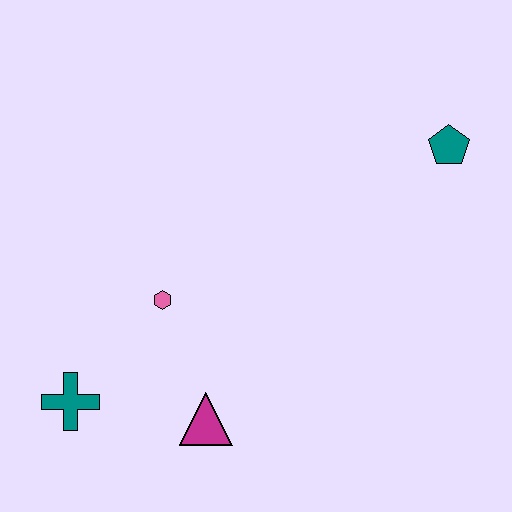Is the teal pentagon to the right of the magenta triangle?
Yes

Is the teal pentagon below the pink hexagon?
No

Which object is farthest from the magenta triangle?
The teal pentagon is farthest from the magenta triangle.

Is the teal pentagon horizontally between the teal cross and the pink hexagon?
No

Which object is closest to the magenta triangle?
The pink hexagon is closest to the magenta triangle.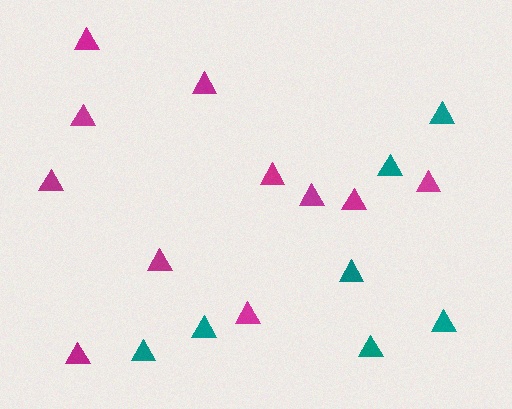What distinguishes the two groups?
There are 2 groups: one group of magenta triangles (11) and one group of teal triangles (7).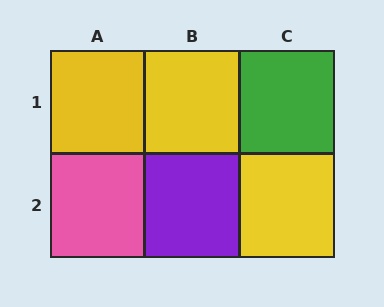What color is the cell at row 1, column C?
Green.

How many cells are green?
1 cell is green.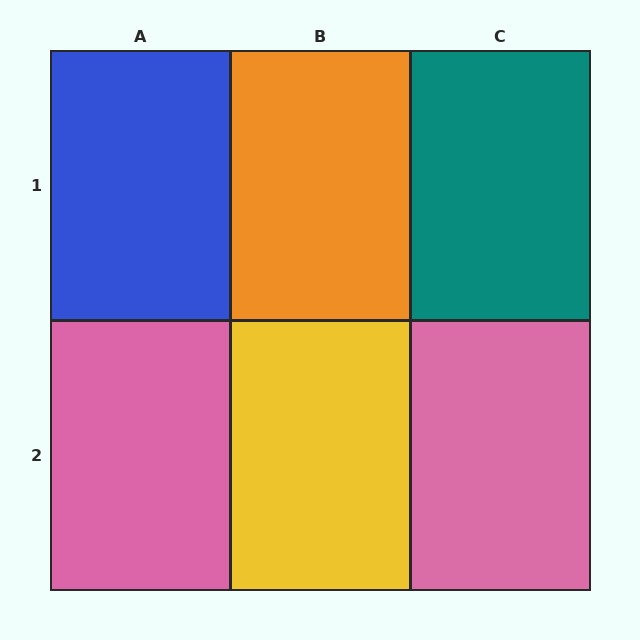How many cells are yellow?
1 cell is yellow.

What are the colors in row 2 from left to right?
Pink, yellow, pink.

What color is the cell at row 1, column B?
Orange.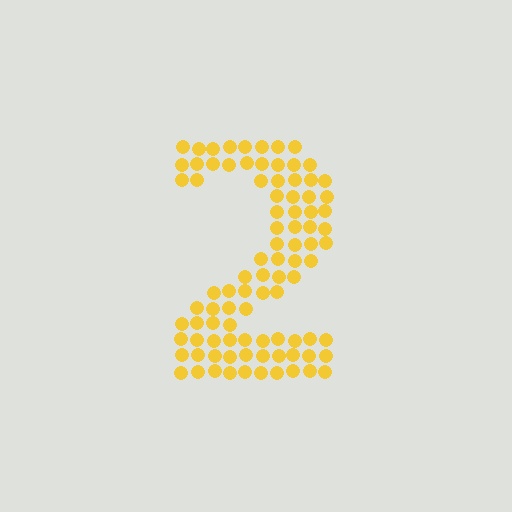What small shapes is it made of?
It is made of small circles.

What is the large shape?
The large shape is the digit 2.